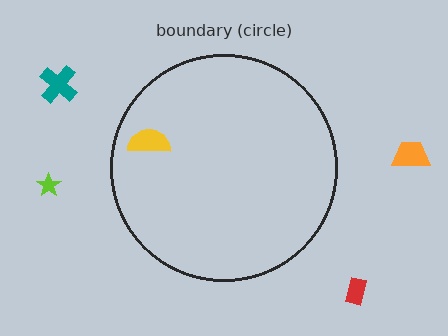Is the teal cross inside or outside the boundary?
Outside.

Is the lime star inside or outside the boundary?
Outside.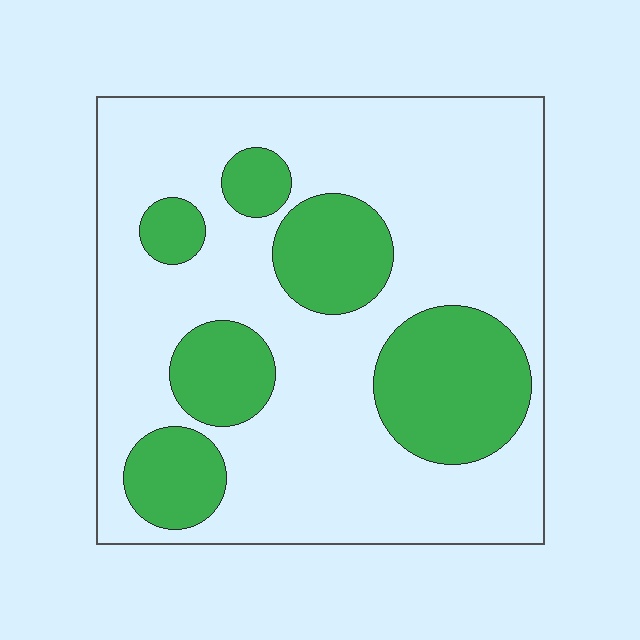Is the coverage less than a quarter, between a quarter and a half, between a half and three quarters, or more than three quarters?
Between a quarter and a half.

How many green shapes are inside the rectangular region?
6.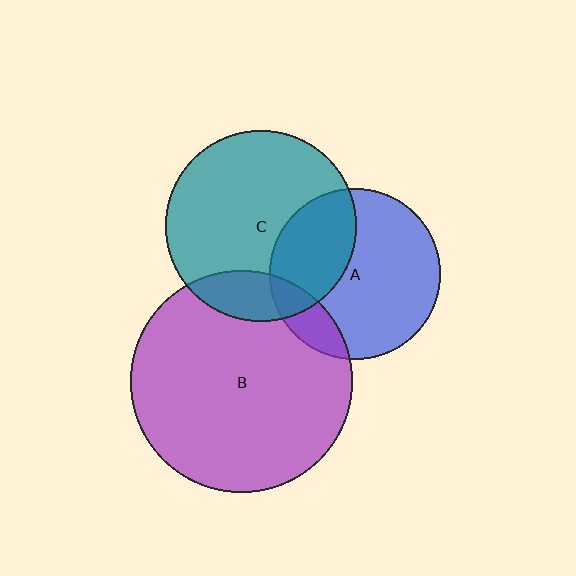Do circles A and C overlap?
Yes.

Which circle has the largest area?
Circle B (purple).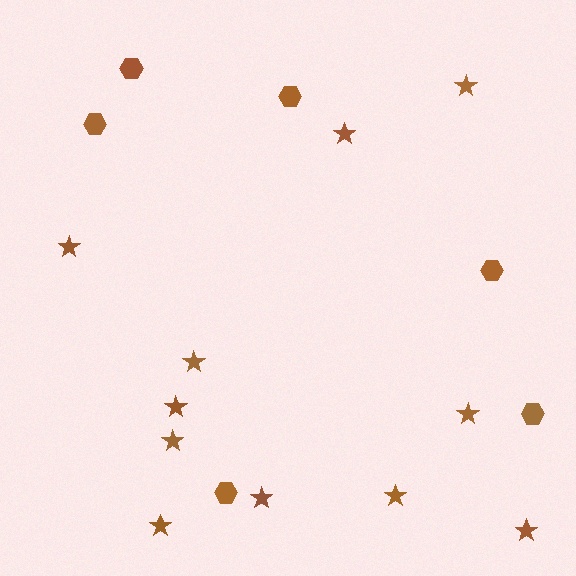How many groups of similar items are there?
There are 2 groups: one group of hexagons (6) and one group of stars (11).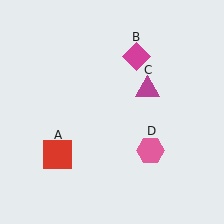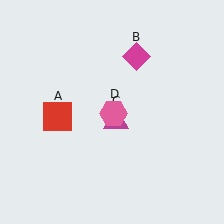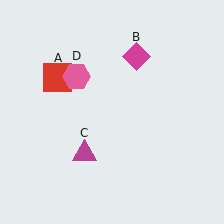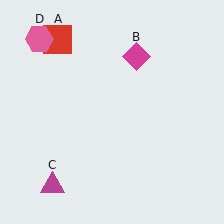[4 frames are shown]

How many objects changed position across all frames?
3 objects changed position: red square (object A), magenta triangle (object C), pink hexagon (object D).